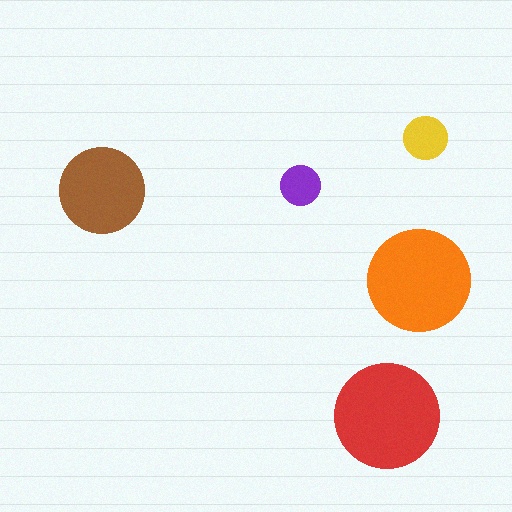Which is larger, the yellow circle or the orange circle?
The orange one.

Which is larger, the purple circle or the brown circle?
The brown one.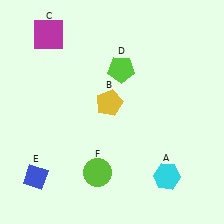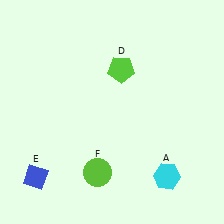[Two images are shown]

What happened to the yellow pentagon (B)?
The yellow pentagon (B) was removed in Image 2. It was in the top-left area of Image 1.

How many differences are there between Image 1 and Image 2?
There are 2 differences between the two images.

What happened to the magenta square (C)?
The magenta square (C) was removed in Image 2. It was in the top-left area of Image 1.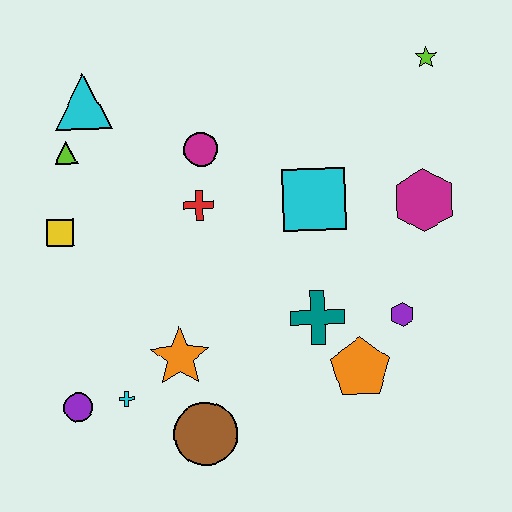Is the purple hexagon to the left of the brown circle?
No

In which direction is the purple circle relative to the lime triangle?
The purple circle is below the lime triangle.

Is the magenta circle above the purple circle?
Yes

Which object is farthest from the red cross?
The lime star is farthest from the red cross.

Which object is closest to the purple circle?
The cyan cross is closest to the purple circle.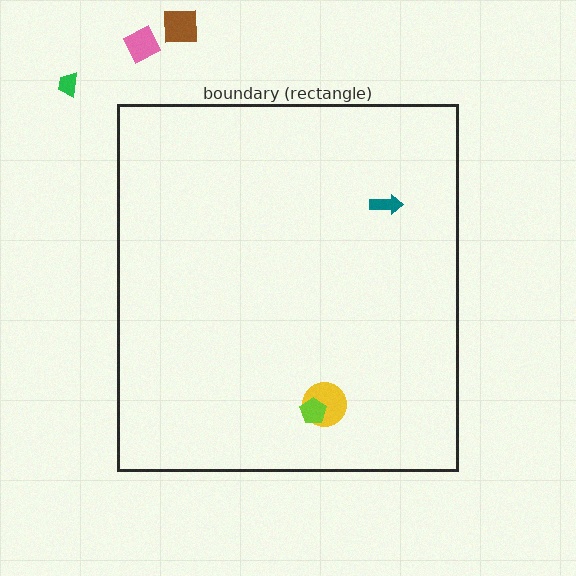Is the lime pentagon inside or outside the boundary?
Inside.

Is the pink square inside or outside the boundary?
Outside.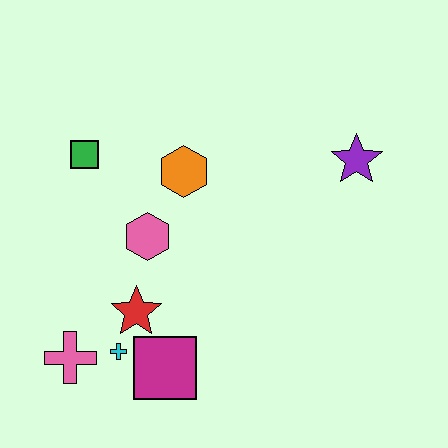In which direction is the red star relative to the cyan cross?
The red star is above the cyan cross.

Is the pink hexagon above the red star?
Yes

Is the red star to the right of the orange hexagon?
No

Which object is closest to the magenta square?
The cyan cross is closest to the magenta square.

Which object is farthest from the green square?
The purple star is farthest from the green square.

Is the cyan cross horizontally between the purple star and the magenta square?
No